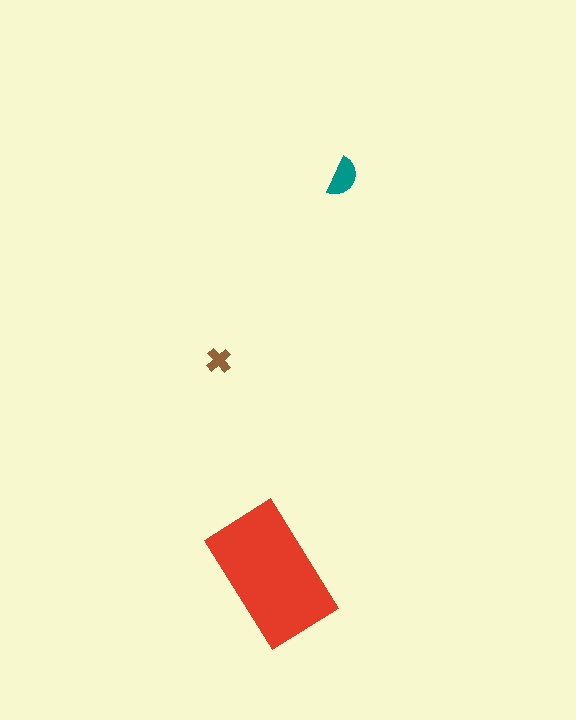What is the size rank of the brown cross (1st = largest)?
3rd.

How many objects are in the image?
There are 3 objects in the image.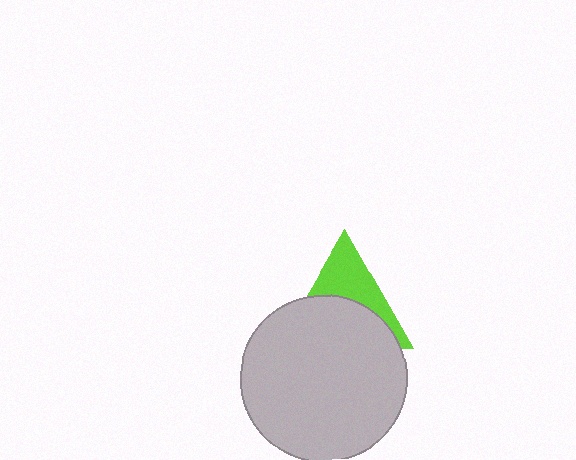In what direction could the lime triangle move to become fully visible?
The lime triangle could move up. That would shift it out from behind the light gray circle entirely.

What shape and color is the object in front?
The object in front is a light gray circle.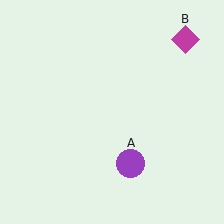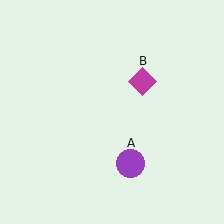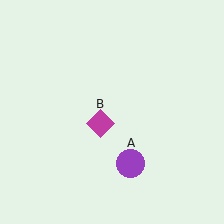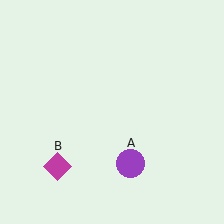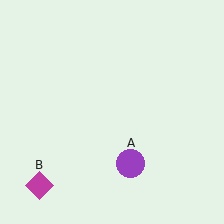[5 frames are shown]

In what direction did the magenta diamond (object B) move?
The magenta diamond (object B) moved down and to the left.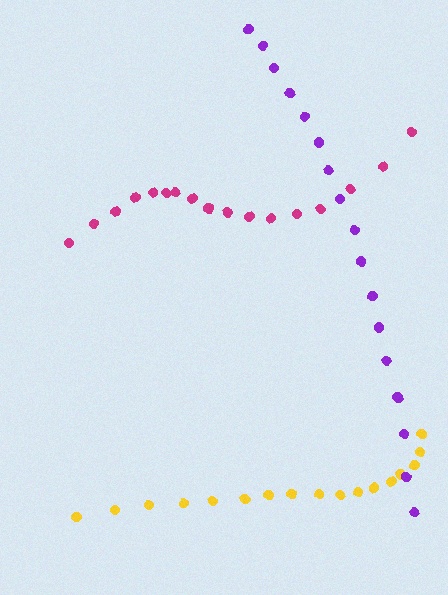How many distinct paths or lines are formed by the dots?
There are 3 distinct paths.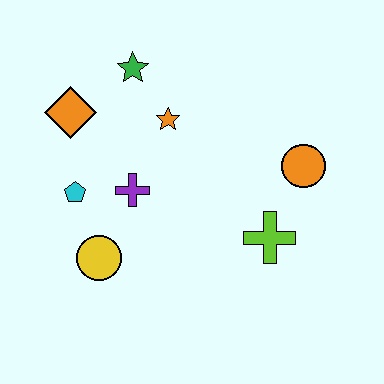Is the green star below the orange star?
No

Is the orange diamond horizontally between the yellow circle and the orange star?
No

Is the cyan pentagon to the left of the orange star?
Yes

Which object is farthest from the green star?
The lime cross is farthest from the green star.